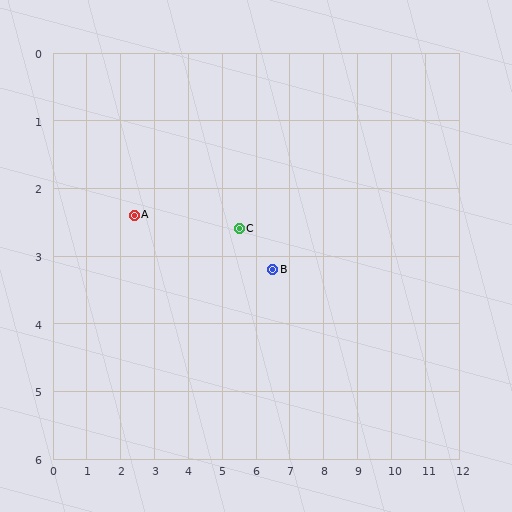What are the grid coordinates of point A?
Point A is at approximately (2.4, 2.4).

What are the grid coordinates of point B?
Point B is at approximately (6.5, 3.2).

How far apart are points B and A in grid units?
Points B and A are about 4.2 grid units apart.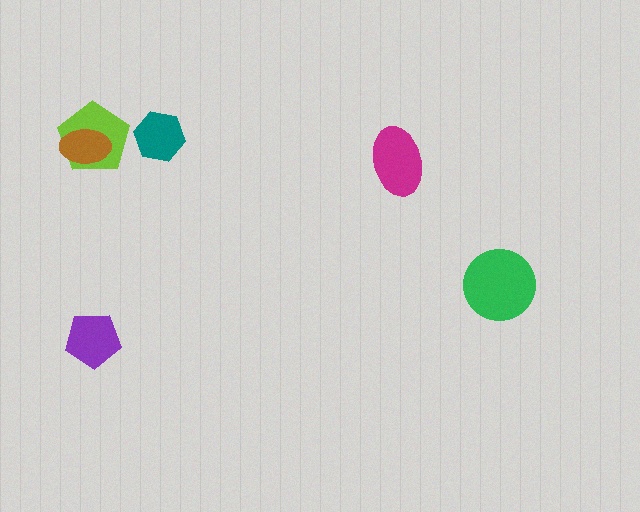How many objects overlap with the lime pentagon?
1 object overlaps with the lime pentagon.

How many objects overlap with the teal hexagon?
0 objects overlap with the teal hexagon.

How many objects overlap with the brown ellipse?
1 object overlaps with the brown ellipse.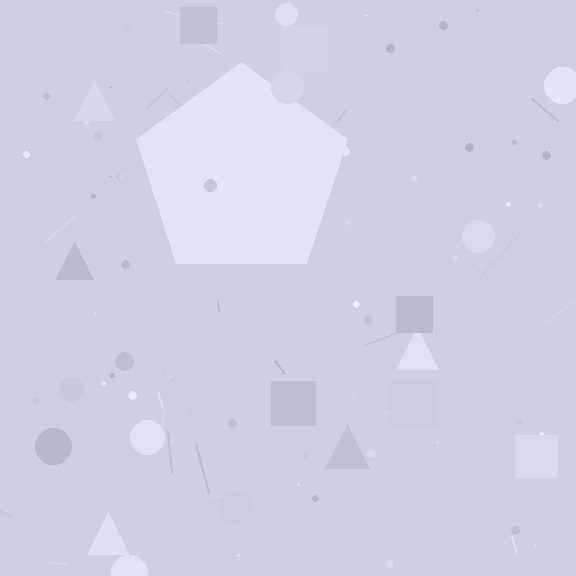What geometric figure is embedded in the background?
A pentagon is embedded in the background.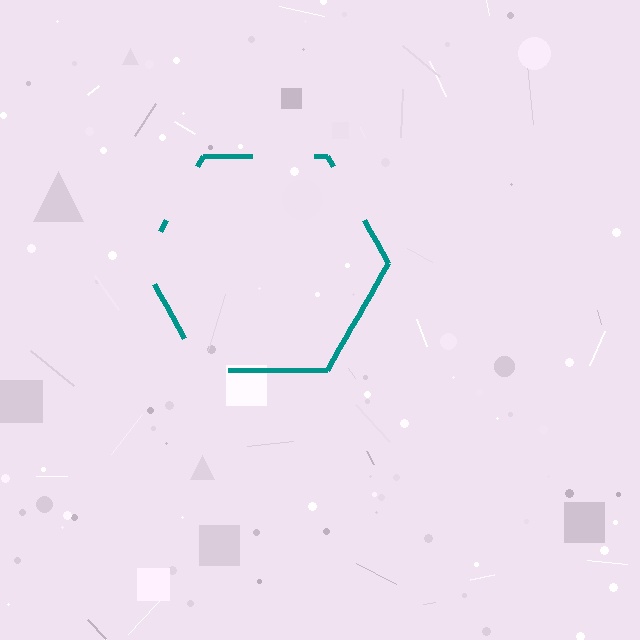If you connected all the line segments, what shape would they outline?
They would outline a hexagon.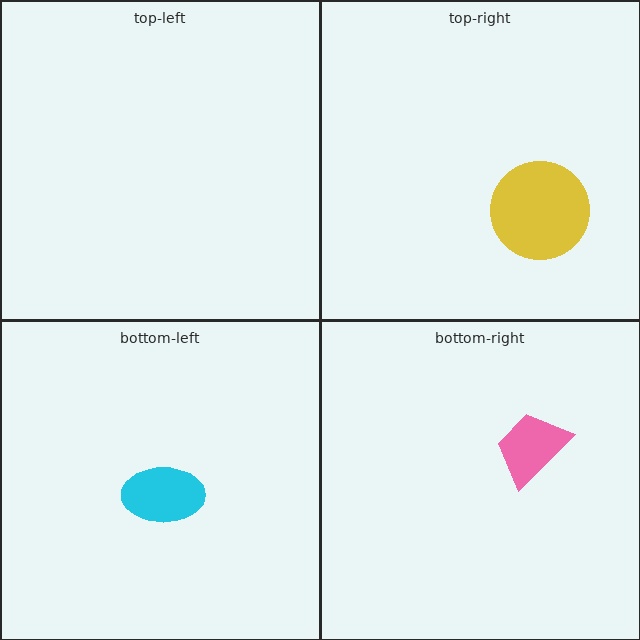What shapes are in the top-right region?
The yellow circle.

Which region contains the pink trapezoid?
The bottom-right region.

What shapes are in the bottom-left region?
The cyan ellipse.